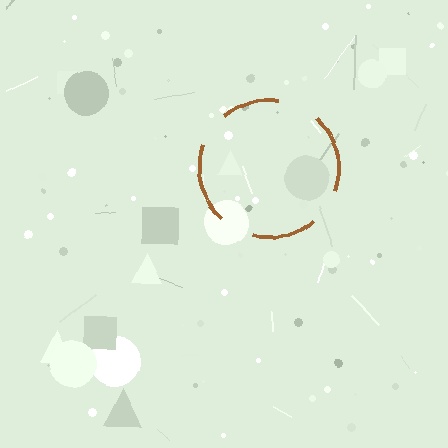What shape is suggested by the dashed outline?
The dashed outline suggests a circle.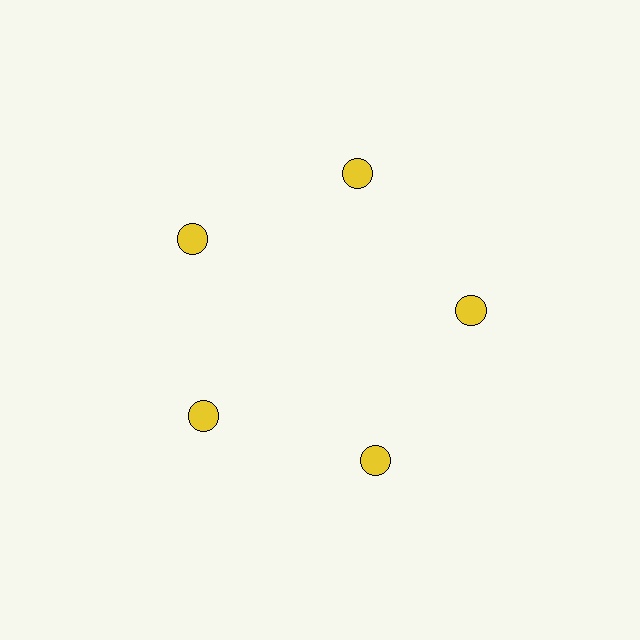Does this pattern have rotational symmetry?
Yes, this pattern has 5-fold rotational symmetry. It looks the same after rotating 72 degrees around the center.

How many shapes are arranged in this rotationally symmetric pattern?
There are 5 shapes, arranged in 5 groups of 1.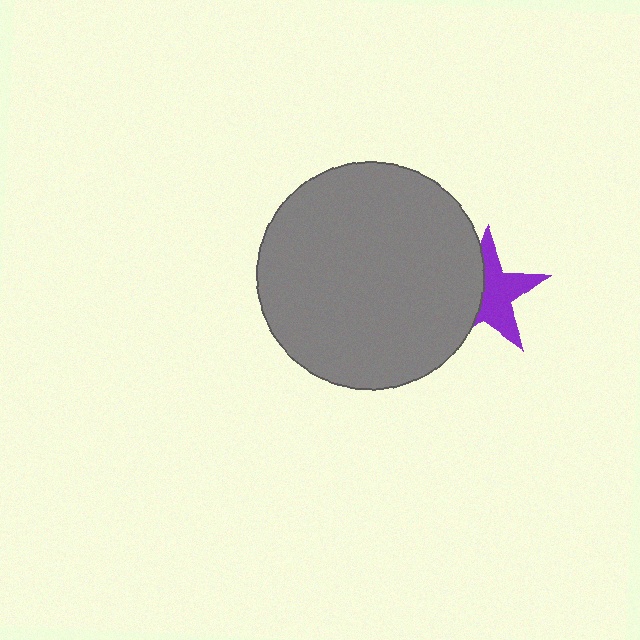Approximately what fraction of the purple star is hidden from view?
Roughly 45% of the purple star is hidden behind the gray circle.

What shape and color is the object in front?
The object in front is a gray circle.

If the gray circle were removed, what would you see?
You would see the complete purple star.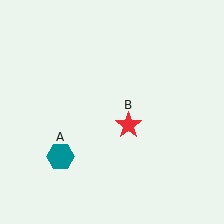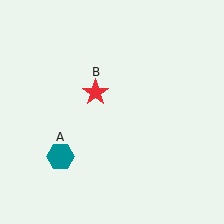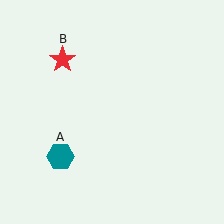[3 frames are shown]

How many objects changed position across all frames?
1 object changed position: red star (object B).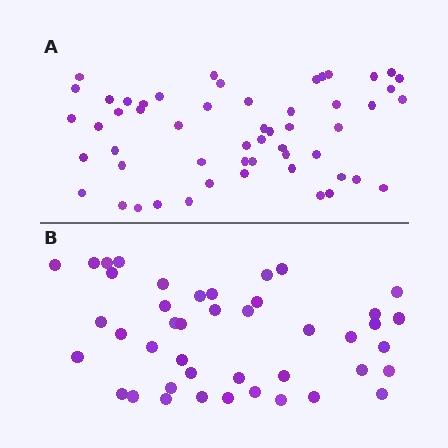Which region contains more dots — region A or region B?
Region A (the top region) has more dots.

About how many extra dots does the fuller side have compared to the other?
Region A has roughly 12 or so more dots than region B.